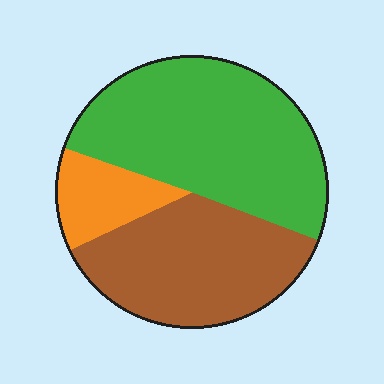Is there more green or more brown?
Green.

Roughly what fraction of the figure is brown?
Brown takes up about three eighths (3/8) of the figure.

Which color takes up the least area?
Orange, at roughly 10%.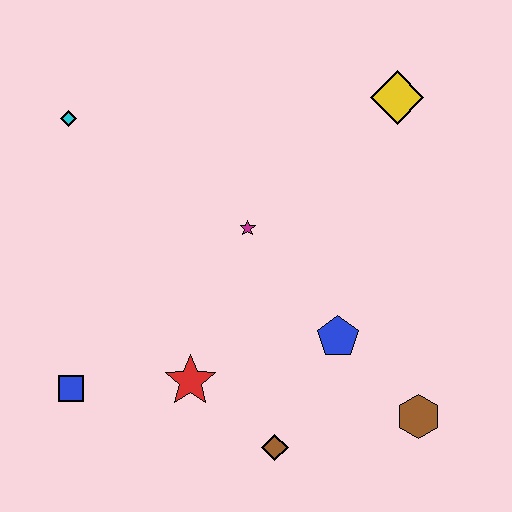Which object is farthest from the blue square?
The yellow diamond is farthest from the blue square.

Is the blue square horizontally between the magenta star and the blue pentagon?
No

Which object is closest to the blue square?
The red star is closest to the blue square.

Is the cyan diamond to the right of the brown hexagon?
No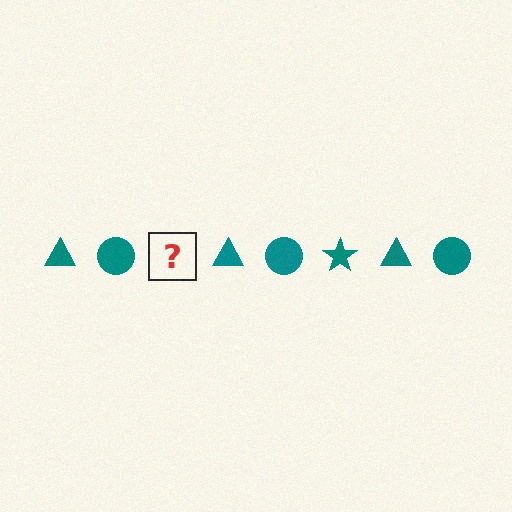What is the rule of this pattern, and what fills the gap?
The rule is that the pattern cycles through triangle, circle, star shapes in teal. The gap should be filled with a teal star.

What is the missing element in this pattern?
The missing element is a teal star.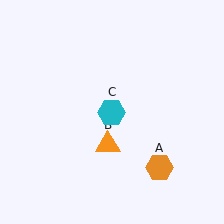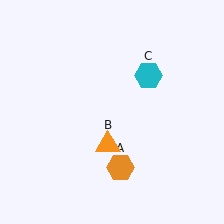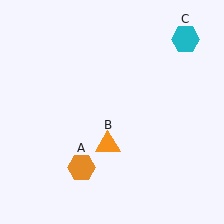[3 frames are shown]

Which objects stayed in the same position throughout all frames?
Orange triangle (object B) remained stationary.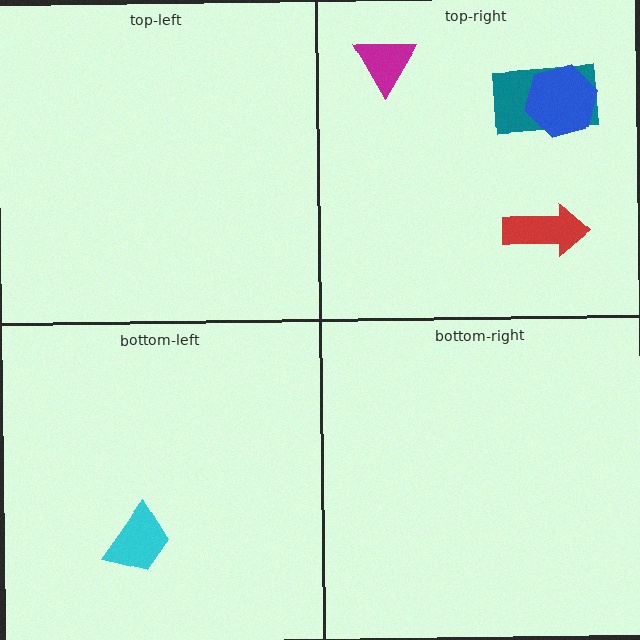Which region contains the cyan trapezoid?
The bottom-left region.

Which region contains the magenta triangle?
The top-right region.